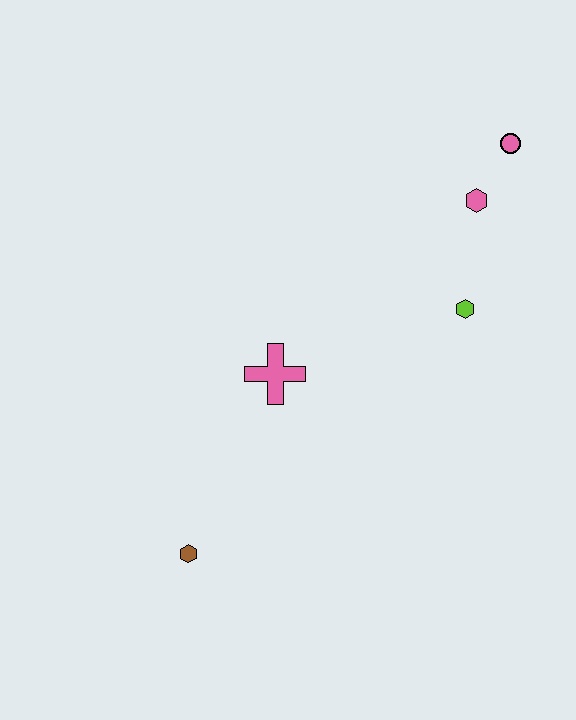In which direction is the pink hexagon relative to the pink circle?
The pink hexagon is below the pink circle.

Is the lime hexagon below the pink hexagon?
Yes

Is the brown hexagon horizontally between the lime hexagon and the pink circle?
No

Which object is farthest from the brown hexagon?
The pink circle is farthest from the brown hexagon.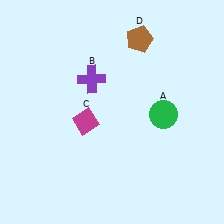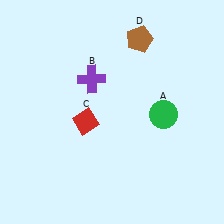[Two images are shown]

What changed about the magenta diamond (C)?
In Image 1, C is magenta. In Image 2, it changed to red.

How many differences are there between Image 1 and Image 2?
There is 1 difference between the two images.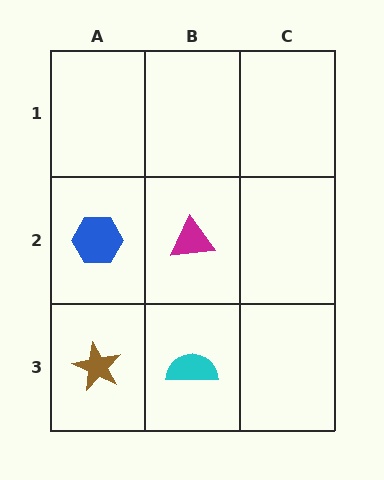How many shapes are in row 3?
2 shapes.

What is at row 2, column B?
A magenta triangle.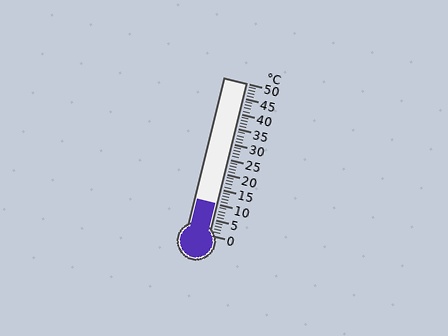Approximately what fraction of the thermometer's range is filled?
The thermometer is filled to approximately 20% of its range.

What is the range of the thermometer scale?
The thermometer scale ranges from 0°C to 50°C.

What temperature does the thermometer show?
The thermometer shows approximately 10°C.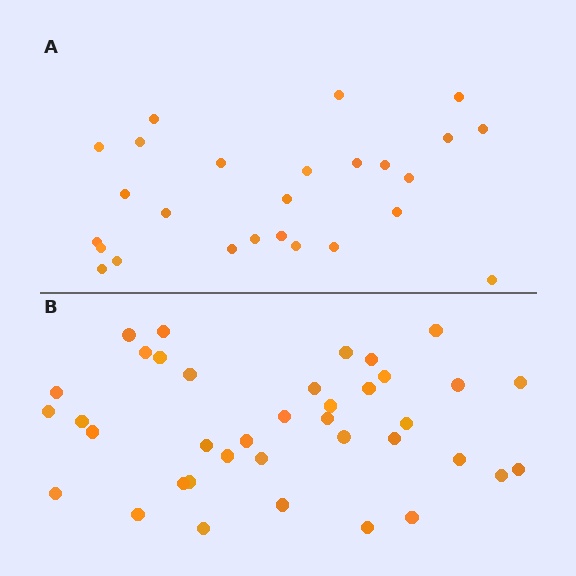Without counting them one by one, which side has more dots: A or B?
Region B (the bottom region) has more dots.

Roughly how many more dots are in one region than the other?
Region B has roughly 12 or so more dots than region A.